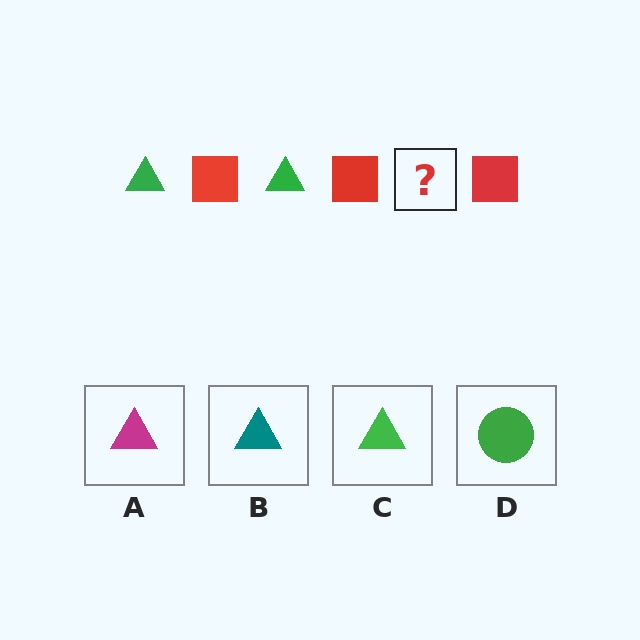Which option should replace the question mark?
Option C.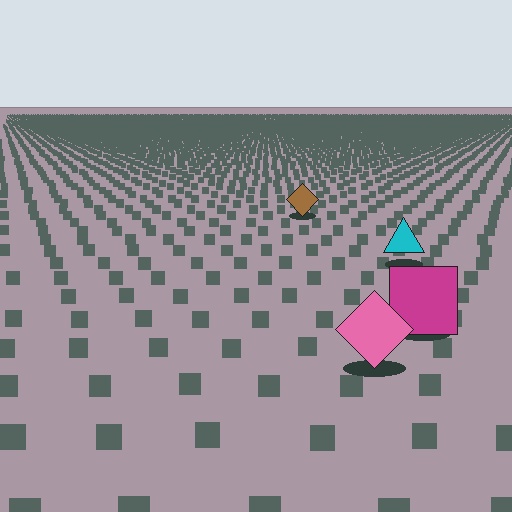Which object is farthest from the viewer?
The brown diamond is farthest from the viewer. It appears smaller and the ground texture around it is denser.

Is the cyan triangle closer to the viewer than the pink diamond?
No. The pink diamond is closer — you can tell from the texture gradient: the ground texture is coarser near it.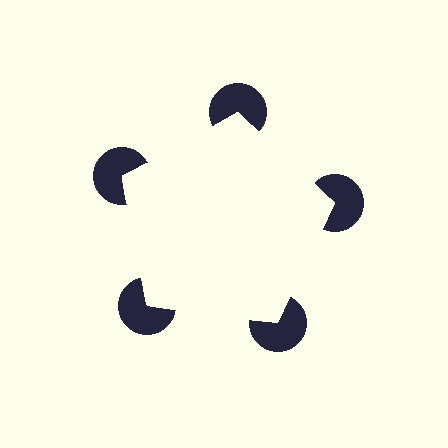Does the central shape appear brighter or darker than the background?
It typically appears slightly brighter than the background, even though no actual brightness change is drawn.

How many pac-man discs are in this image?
There are 5 — one at each vertex of the illusory pentagon.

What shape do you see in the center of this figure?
An illusory pentagon — its edges are inferred from the aligned wedge cuts in the pac-man discs, not physically drawn.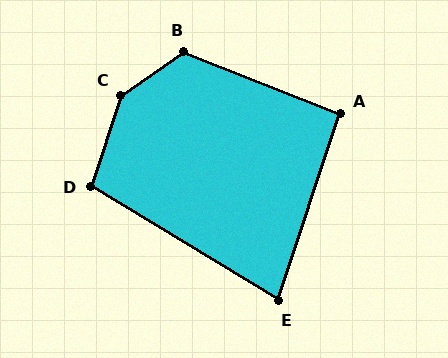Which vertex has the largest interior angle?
C, at approximately 142 degrees.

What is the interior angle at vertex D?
Approximately 103 degrees (obtuse).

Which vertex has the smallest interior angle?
E, at approximately 77 degrees.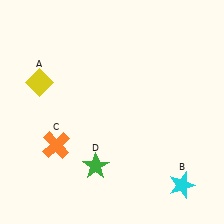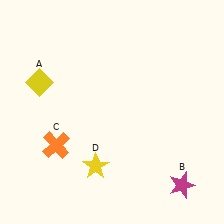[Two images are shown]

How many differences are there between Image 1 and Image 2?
There are 2 differences between the two images.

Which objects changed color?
B changed from cyan to magenta. D changed from green to yellow.